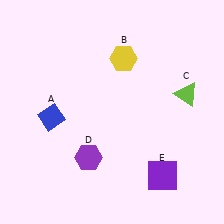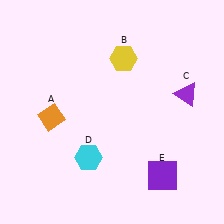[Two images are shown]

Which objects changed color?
A changed from blue to orange. C changed from lime to purple. D changed from purple to cyan.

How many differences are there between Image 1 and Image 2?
There are 3 differences between the two images.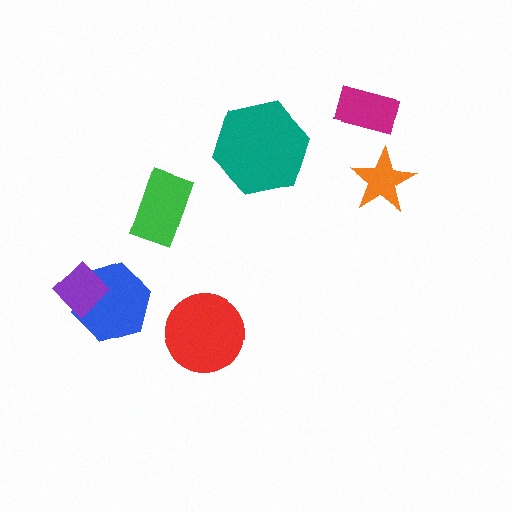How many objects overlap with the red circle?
0 objects overlap with the red circle.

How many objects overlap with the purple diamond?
1 object overlaps with the purple diamond.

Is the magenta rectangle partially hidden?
No, no other shape covers it.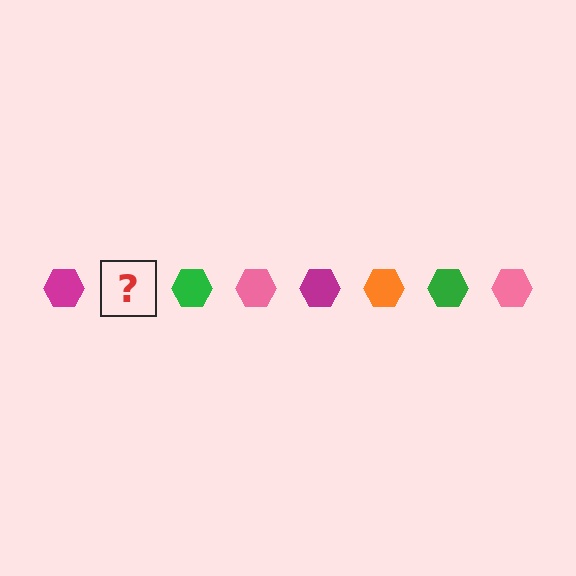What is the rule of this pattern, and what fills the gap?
The rule is that the pattern cycles through magenta, orange, green, pink hexagons. The gap should be filled with an orange hexagon.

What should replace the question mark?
The question mark should be replaced with an orange hexagon.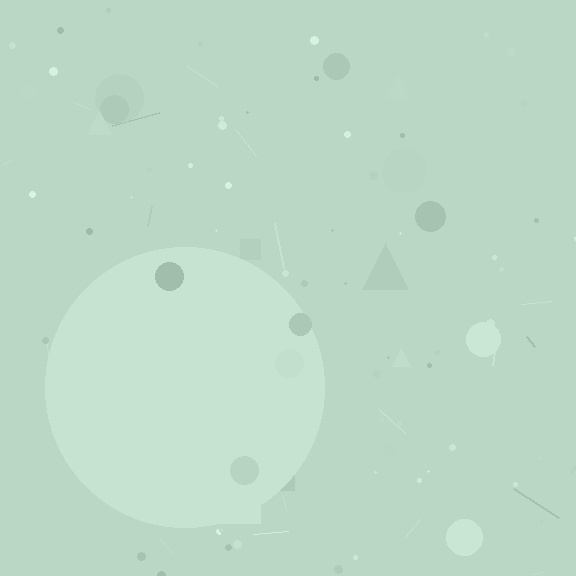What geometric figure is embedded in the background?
A circle is embedded in the background.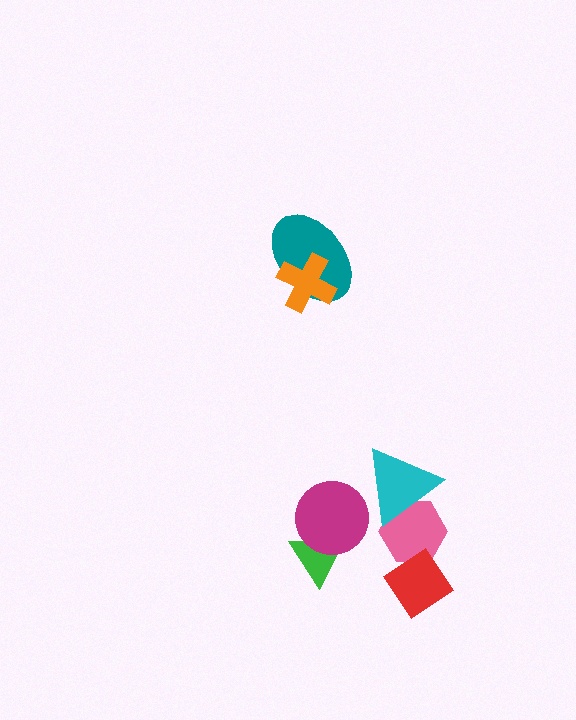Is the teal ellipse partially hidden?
Yes, it is partially covered by another shape.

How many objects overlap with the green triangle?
1 object overlaps with the green triangle.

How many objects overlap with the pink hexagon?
2 objects overlap with the pink hexagon.